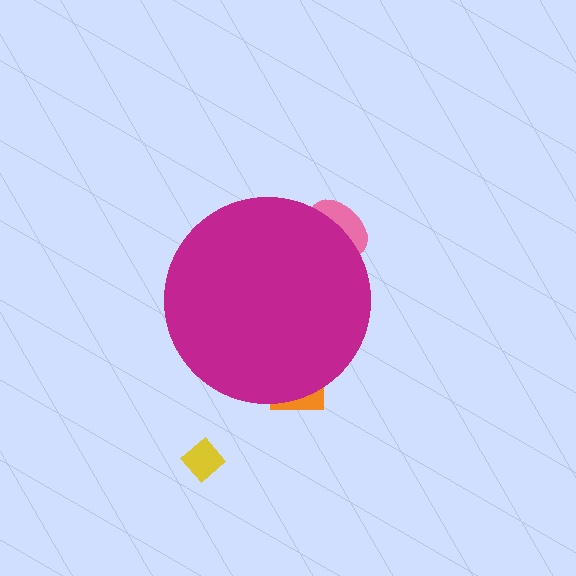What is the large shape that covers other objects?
A magenta circle.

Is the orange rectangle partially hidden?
Yes, the orange rectangle is partially hidden behind the magenta circle.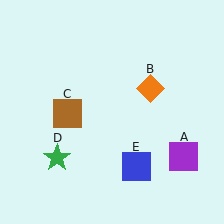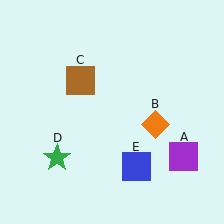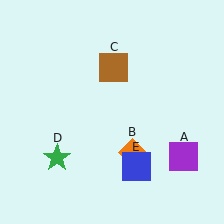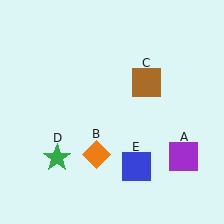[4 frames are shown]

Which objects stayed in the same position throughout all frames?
Purple square (object A) and green star (object D) and blue square (object E) remained stationary.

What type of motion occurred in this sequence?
The orange diamond (object B), brown square (object C) rotated clockwise around the center of the scene.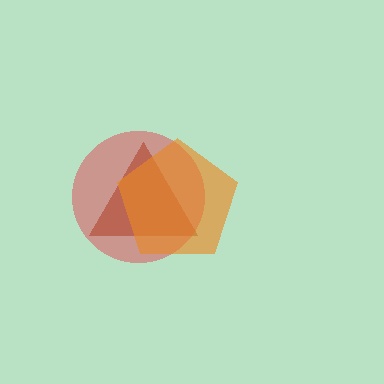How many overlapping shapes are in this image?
There are 3 overlapping shapes in the image.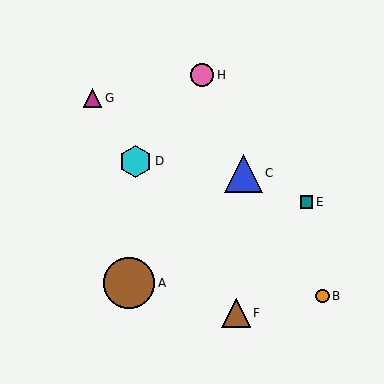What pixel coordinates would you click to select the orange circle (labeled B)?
Click at (323, 296) to select the orange circle B.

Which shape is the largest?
The brown circle (labeled A) is the largest.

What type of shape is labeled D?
Shape D is a cyan hexagon.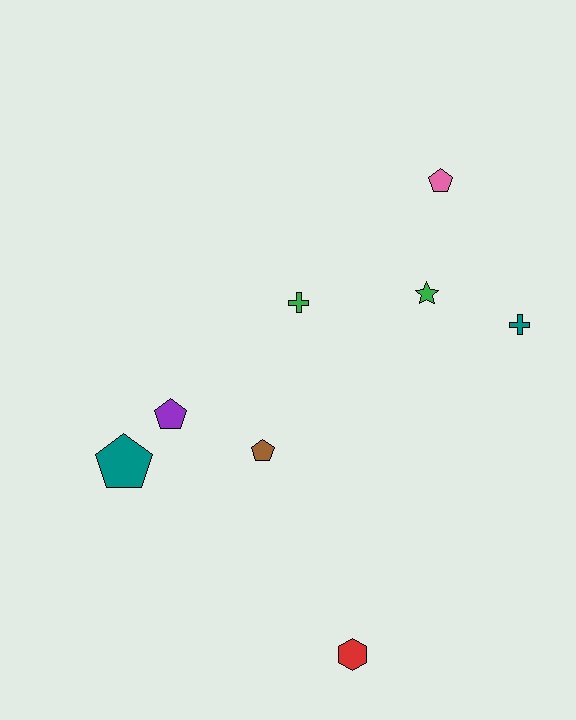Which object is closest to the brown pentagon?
The purple pentagon is closest to the brown pentagon.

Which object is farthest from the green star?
The red hexagon is farthest from the green star.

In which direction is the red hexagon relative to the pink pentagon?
The red hexagon is below the pink pentagon.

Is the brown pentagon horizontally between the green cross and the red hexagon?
No